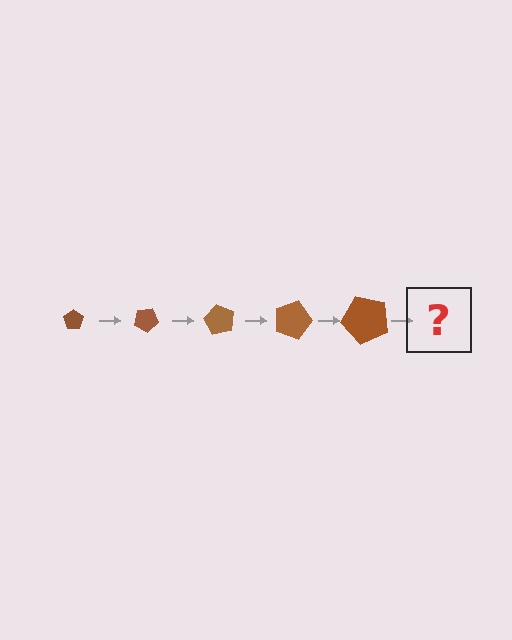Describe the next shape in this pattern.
It should be a pentagon, larger than the previous one and rotated 150 degrees from the start.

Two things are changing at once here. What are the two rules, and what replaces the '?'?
The two rules are that the pentagon grows larger each step and it rotates 30 degrees each step. The '?' should be a pentagon, larger than the previous one and rotated 150 degrees from the start.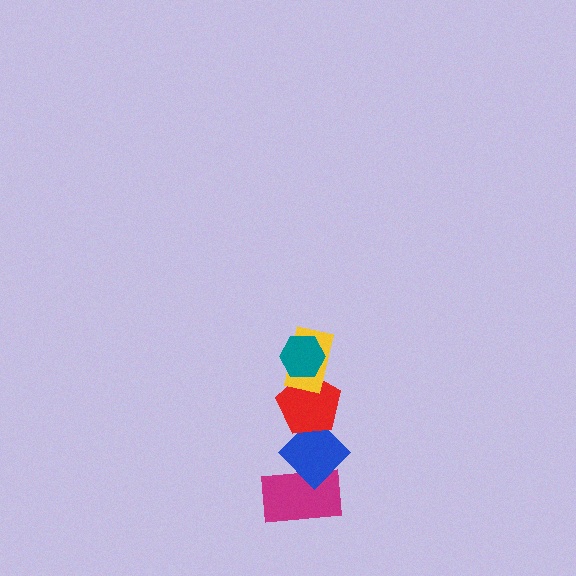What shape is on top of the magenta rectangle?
The blue diamond is on top of the magenta rectangle.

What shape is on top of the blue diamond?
The red pentagon is on top of the blue diamond.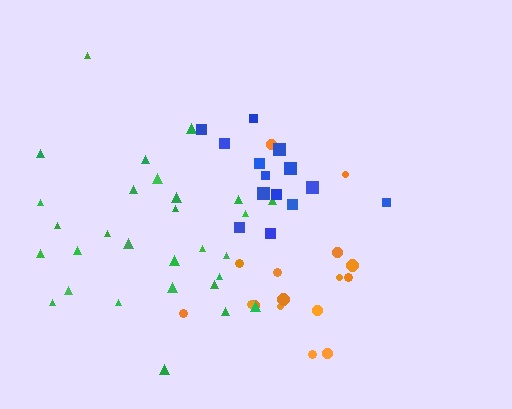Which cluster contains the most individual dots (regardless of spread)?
Green (29).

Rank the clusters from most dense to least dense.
blue, orange, green.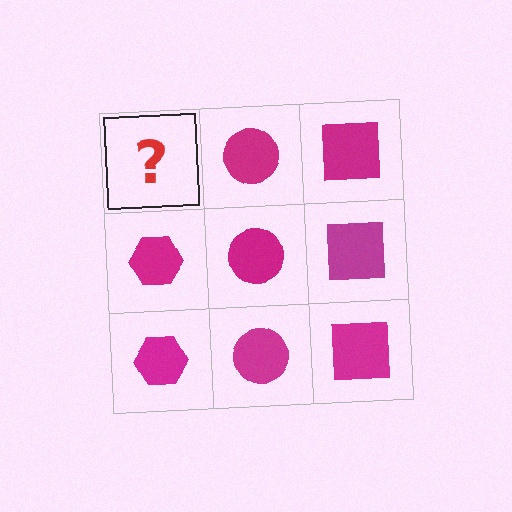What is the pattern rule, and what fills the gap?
The rule is that each column has a consistent shape. The gap should be filled with a magenta hexagon.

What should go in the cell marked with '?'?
The missing cell should contain a magenta hexagon.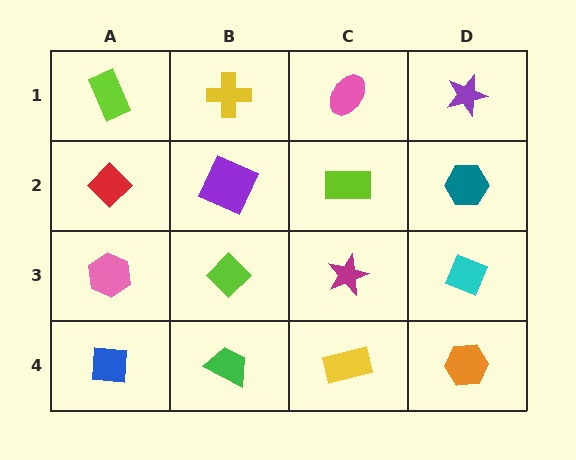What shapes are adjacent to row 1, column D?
A teal hexagon (row 2, column D), a pink ellipse (row 1, column C).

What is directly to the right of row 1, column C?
A purple star.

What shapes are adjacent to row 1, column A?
A red diamond (row 2, column A), a yellow cross (row 1, column B).